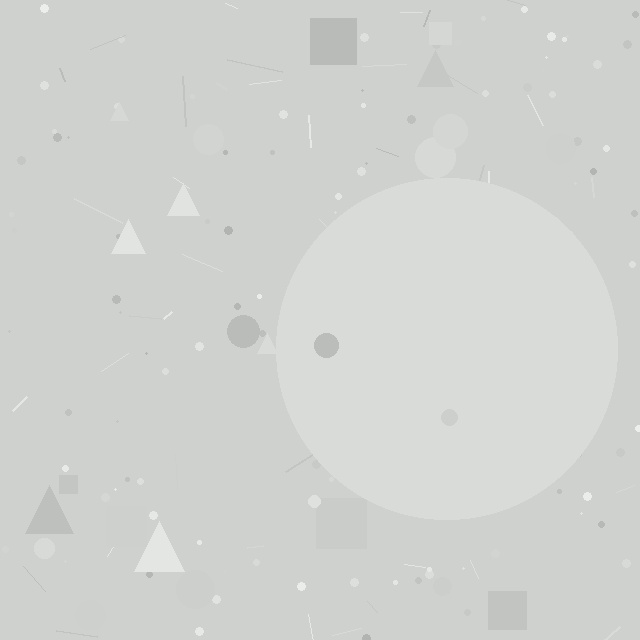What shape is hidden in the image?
A circle is hidden in the image.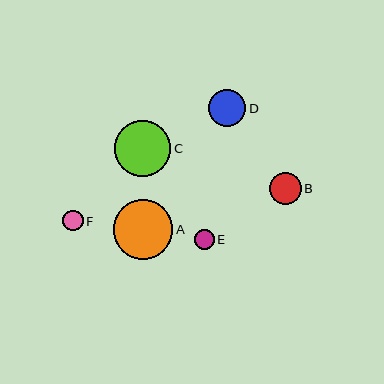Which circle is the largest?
Circle A is the largest with a size of approximately 59 pixels.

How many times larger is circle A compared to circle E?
Circle A is approximately 3.0 times the size of circle E.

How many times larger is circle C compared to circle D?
Circle C is approximately 1.5 times the size of circle D.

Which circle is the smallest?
Circle E is the smallest with a size of approximately 20 pixels.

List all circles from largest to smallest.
From largest to smallest: A, C, D, B, F, E.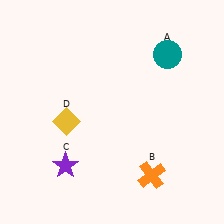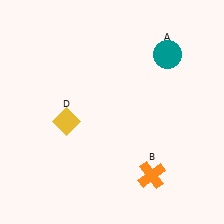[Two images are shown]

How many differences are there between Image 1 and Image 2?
There is 1 difference between the two images.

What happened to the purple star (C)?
The purple star (C) was removed in Image 2. It was in the bottom-left area of Image 1.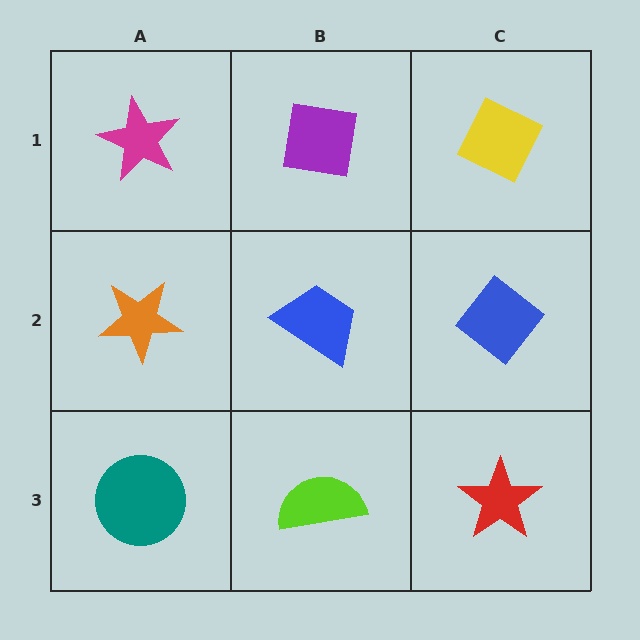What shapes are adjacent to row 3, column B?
A blue trapezoid (row 2, column B), a teal circle (row 3, column A), a red star (row 3, column C).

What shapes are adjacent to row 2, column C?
A yellow diamond (row 1, column C), a red star (row 3, column C), a blue trapezoid (row 2, column B).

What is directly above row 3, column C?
A blue diamond.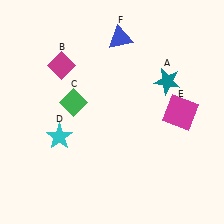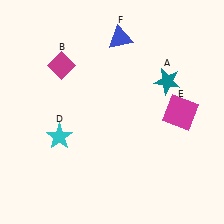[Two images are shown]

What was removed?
The green diamond (C) was removed in Image 2.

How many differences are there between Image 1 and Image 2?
There is 1 difference between the two images.